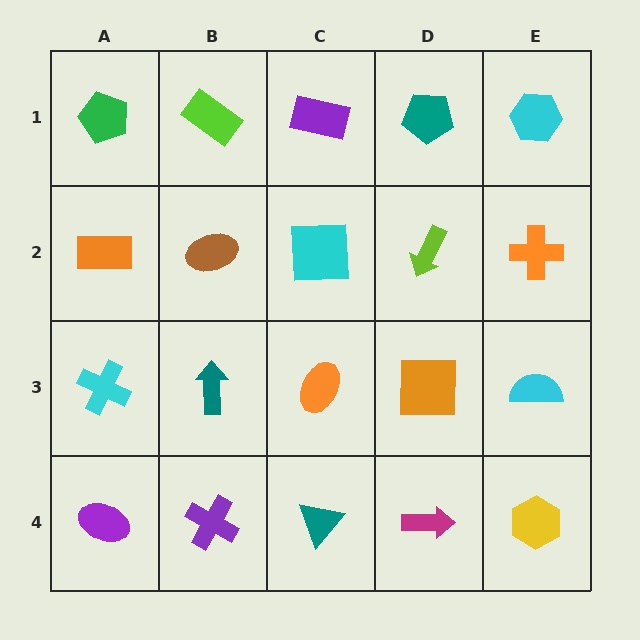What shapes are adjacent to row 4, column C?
An orange ellipse (row 3, column C), a purple cross (row 4, column B), a magenta arrow (row 4, column D).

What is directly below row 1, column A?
An orange rectangle.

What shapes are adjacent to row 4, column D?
An orange square (row 3, column D), a teal triangle (row 4, column C), a yellow hexagon (row 4, column E).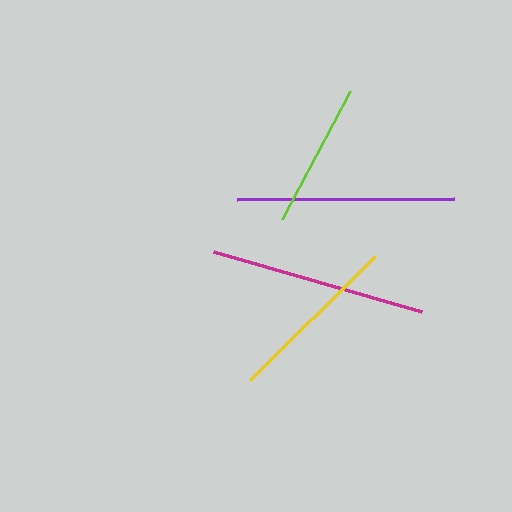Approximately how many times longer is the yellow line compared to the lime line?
The yellow line is approximately 1.2 times the length of the lime line.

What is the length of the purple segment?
The purple segment is approximately 217 pixels long.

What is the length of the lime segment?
The lime segment is approximately 145 pixels long.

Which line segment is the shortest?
The lime line is the shortest at approximately 145 pixels.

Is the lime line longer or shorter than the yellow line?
The yellow line is longer than the lime line.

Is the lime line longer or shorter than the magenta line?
The magenta line is longer than the lime line.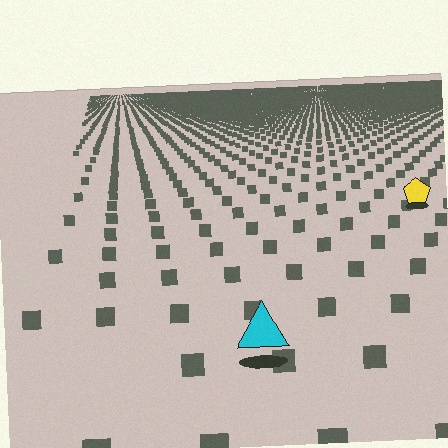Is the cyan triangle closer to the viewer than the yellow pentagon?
Yes. The cyan triangle is closer — you can tell from the texture gradient: the ground texture is coarser near it.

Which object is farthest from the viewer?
The yellow pentagon is farthest from the viewer. It appears smaller and the ground texture around it is denser.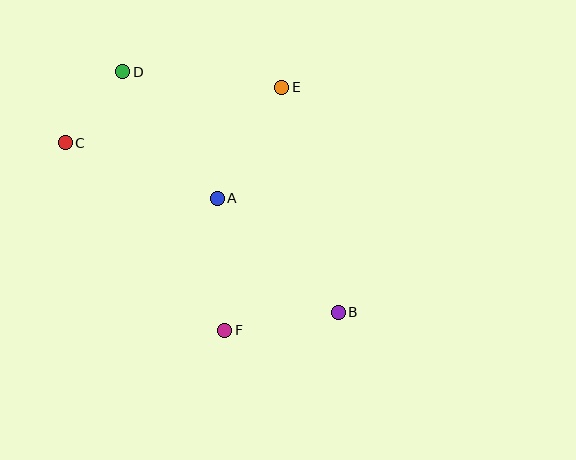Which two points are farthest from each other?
Points B and D are farthest from each other.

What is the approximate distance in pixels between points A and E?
The distance between A and E is approximately 128 pixels.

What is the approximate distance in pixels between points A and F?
The distance between A and F is approximately 132 pixels.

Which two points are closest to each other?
Points C and D are closest to each other.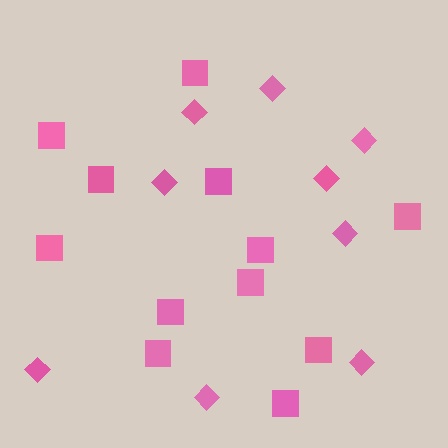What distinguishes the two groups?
There are 2 groups: one group of diamonds (9) and one group of squares (12).